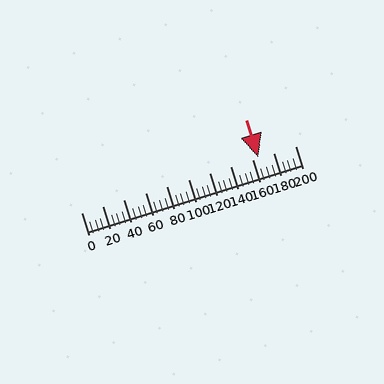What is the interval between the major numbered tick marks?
The major tick marks are spaced 20 units apart.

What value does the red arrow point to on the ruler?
The red arrow points to approximately 166.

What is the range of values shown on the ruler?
The ruler shows values from 0 to 200.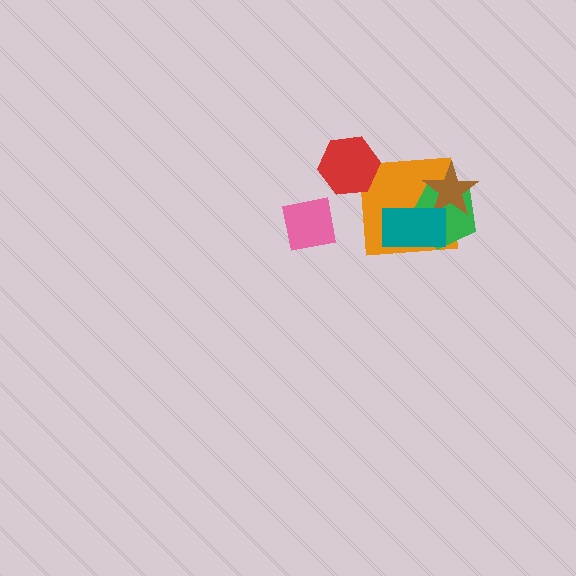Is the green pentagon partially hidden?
Yes, it is partially covered by another shape.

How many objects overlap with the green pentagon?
3 objects overlap with the green pentagon.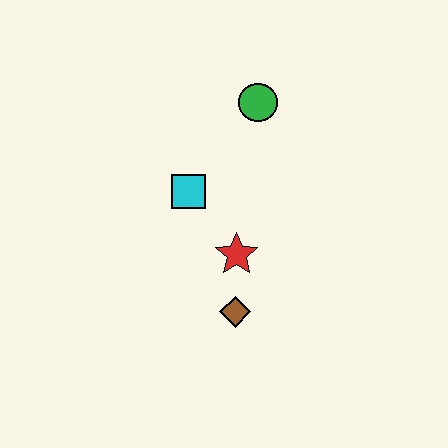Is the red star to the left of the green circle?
Yes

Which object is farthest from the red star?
The green circle is farthest from the red star.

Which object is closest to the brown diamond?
The red star is closest to the brown diamond.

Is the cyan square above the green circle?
No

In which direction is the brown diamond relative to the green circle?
The brown diamond is below the green circle.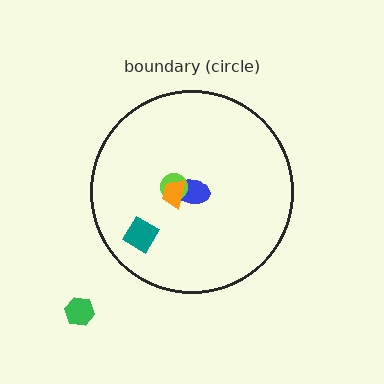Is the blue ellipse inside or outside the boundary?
Inside.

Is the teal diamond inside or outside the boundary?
Inside.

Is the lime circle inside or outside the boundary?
Inside.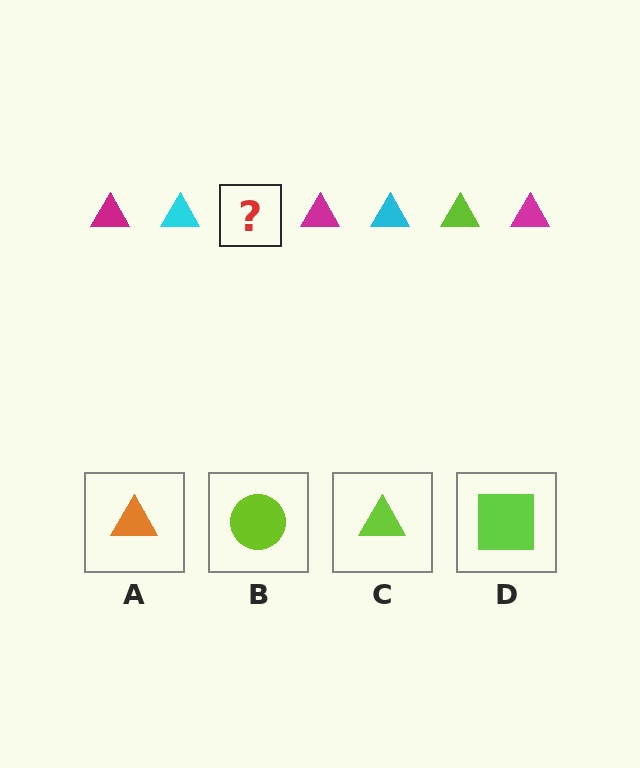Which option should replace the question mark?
Option C.